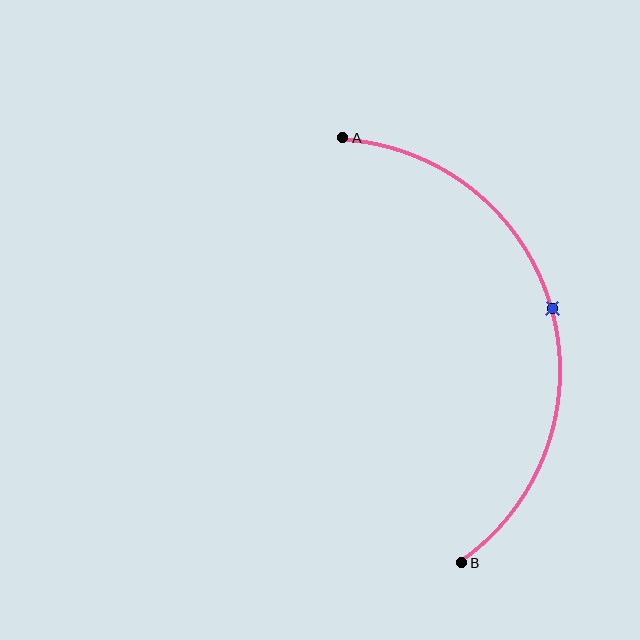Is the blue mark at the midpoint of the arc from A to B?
Yes. The blue mark lies on the arc at equal arc-length from both A and B — it is the arc midpoint.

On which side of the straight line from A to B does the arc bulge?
The arc bulges to the right of the straight line connecting A and B.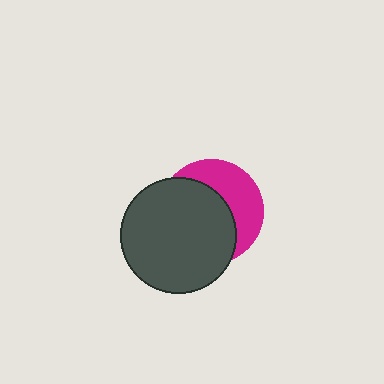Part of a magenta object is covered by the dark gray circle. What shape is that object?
It is a circle.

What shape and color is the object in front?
The object in front is a dark gray circle.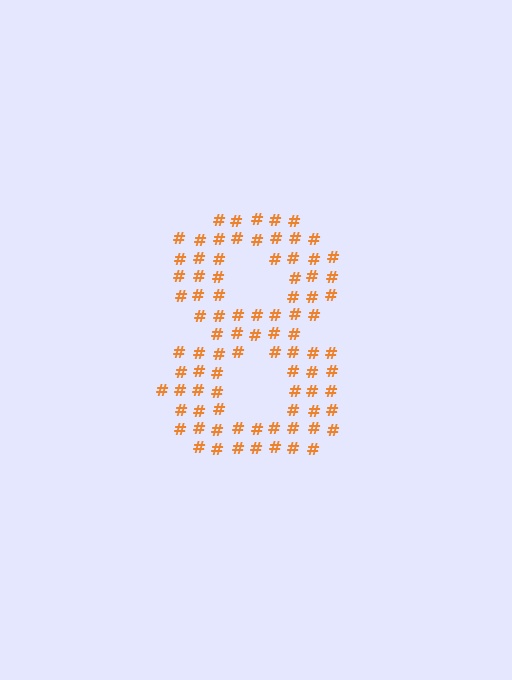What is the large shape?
The large shape is the digit 8.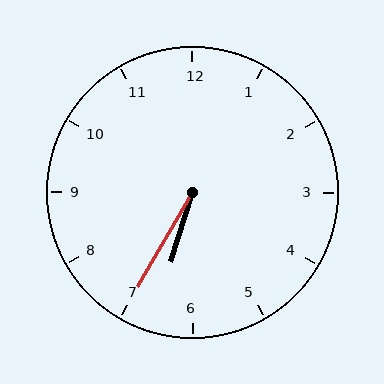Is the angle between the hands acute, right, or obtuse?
It is acute.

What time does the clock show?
6:35.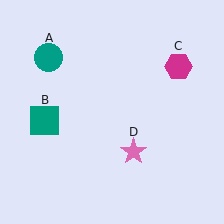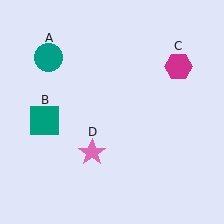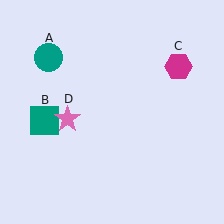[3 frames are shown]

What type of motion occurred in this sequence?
The pink star (object D) rotated clockwise around the center of the scene.